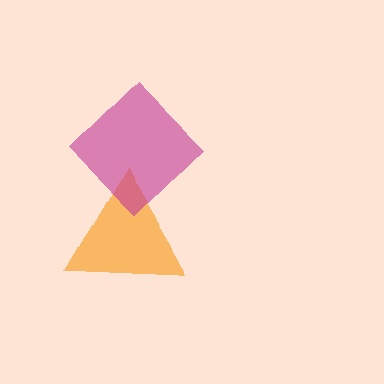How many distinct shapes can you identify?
There are 2 distinct shapes: an orange triangle, a magenta diamond.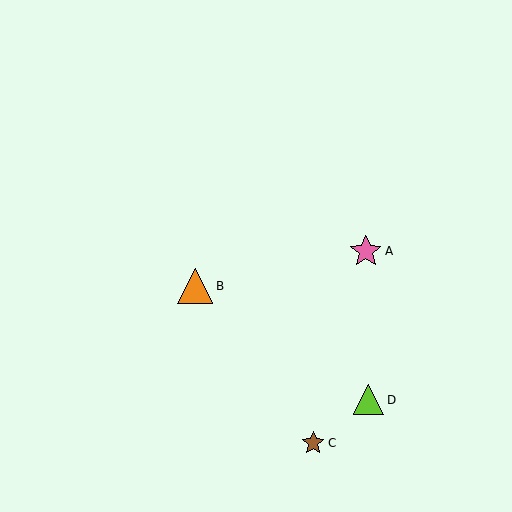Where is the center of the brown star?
The center of the brown star is at (313, 443).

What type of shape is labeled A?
Shape A is a pink star.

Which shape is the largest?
The orange triangle (labeled B) is the largest.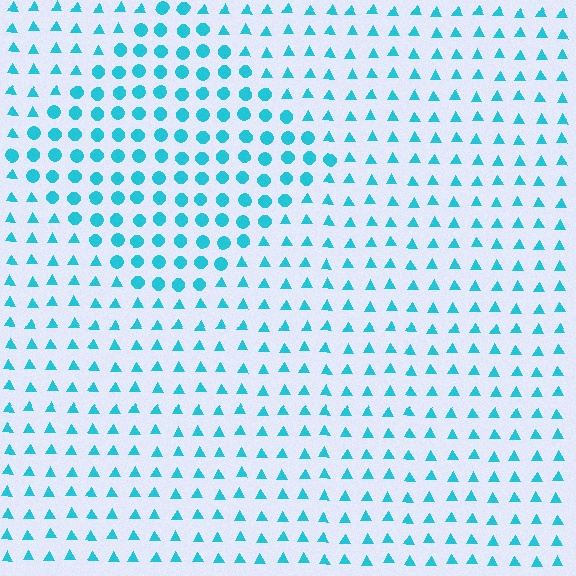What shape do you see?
I see a diamond.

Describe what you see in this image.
The image is filled with small cyan elements arranged in a uniform grid. A diamond-shaped region contains circles, while the surrounding area contains triangles. The boundary is defined purely by the change in element shape.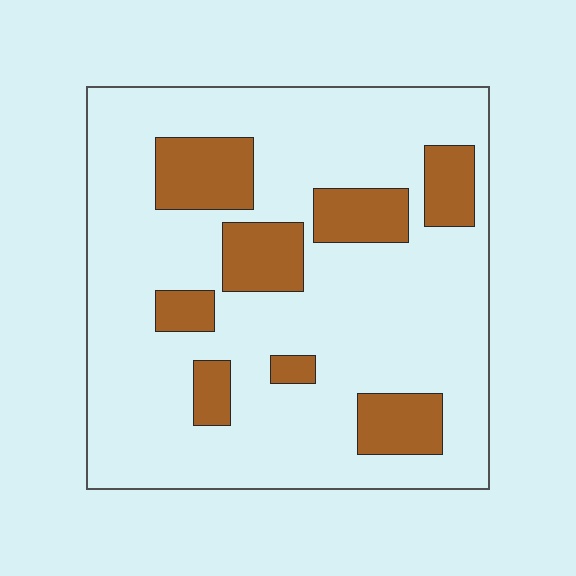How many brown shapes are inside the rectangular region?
8.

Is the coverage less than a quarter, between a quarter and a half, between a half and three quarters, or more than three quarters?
Less than a quarter.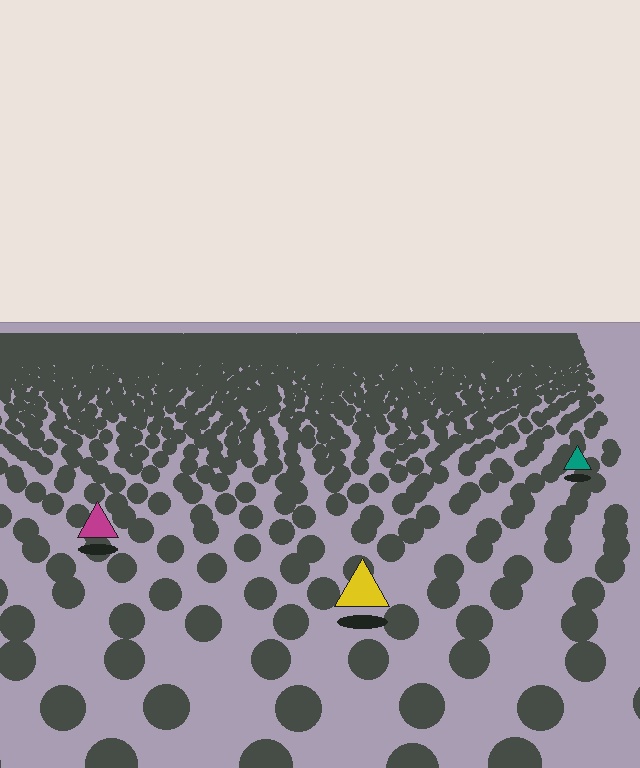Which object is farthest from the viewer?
The teal triangle is farthest from the viewer. It appears smaller and the ground texture around it is denser.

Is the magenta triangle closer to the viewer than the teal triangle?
Yes. The magenta triangle is closer — you can tell from the texture gradient: the ground texture is coarser near it.